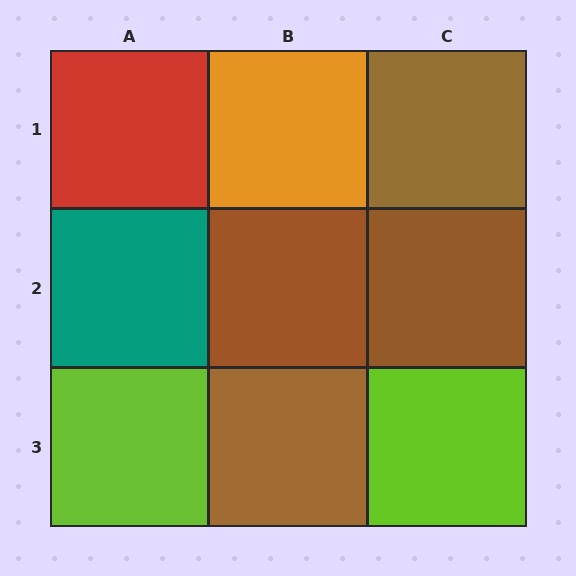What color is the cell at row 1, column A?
Red.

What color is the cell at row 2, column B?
Brown.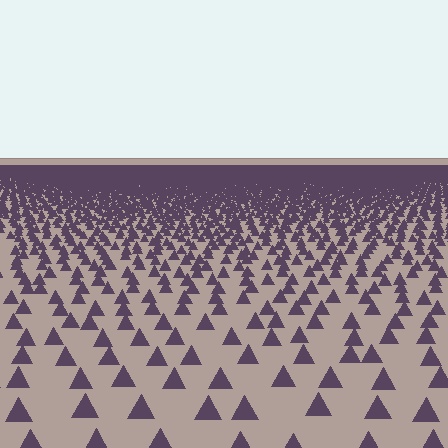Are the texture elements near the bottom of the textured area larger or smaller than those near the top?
Larger. Near the bottom, elements are closer to the viewer and appear at a bigger on-screen size.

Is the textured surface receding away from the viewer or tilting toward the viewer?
The surface is receding away from the viewer. Texture elements get smaller and denser toward the top.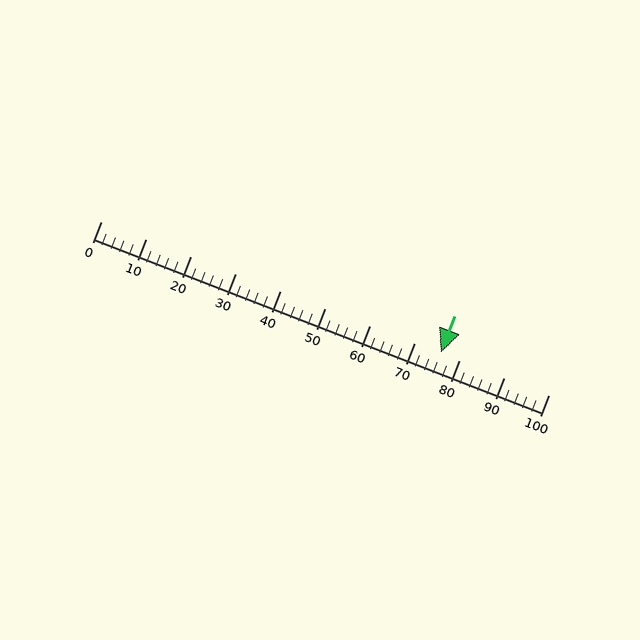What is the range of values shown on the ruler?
The ruler shows values from 0 to 100.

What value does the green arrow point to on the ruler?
The green arrow points to approximately 76.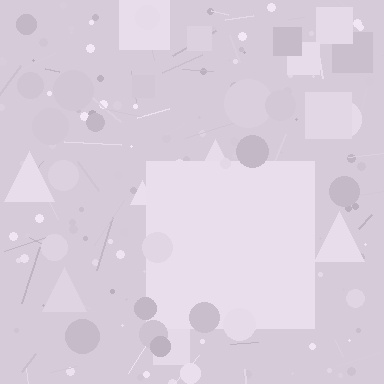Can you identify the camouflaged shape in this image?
The camouflaged shape is a square.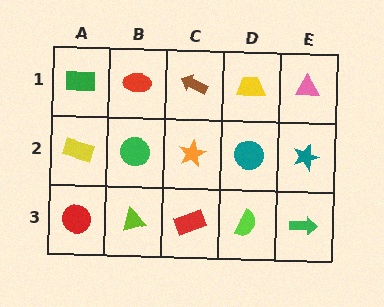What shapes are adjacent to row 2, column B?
A red ellipse (row 1, column B), a lime triangle (row 3, column B), a yellow rectangle (row 2, column A), an orange star (row 2, column C).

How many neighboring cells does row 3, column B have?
3.